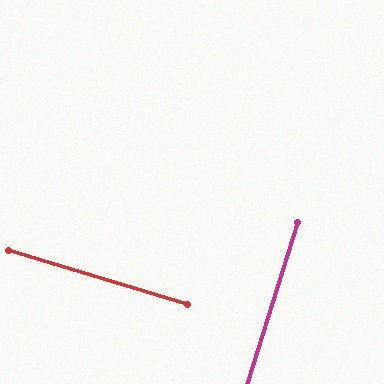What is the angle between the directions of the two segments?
Approximately 90 degrees.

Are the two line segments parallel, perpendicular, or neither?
Perpendicular — they meet at approximately 90°.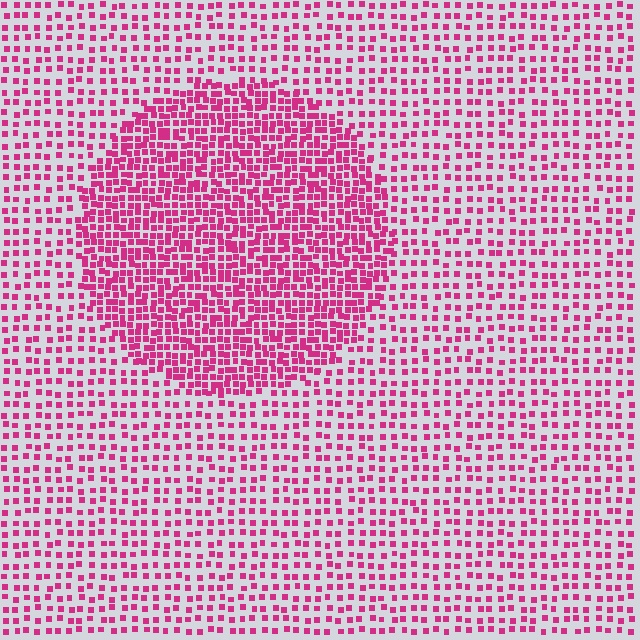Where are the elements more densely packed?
The elements are more densely packed inside the circle boundary.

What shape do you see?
I see a circle.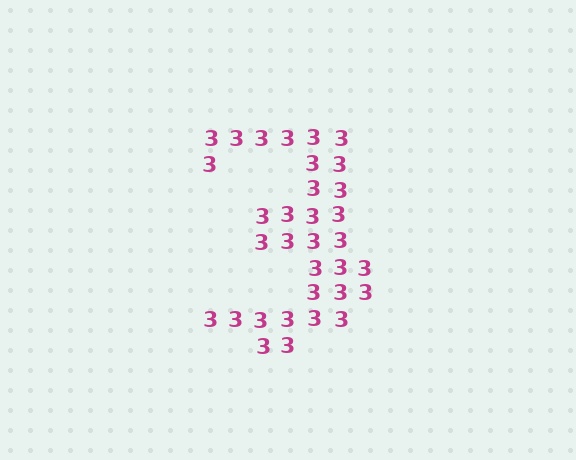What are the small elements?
The small elements are digit 3's.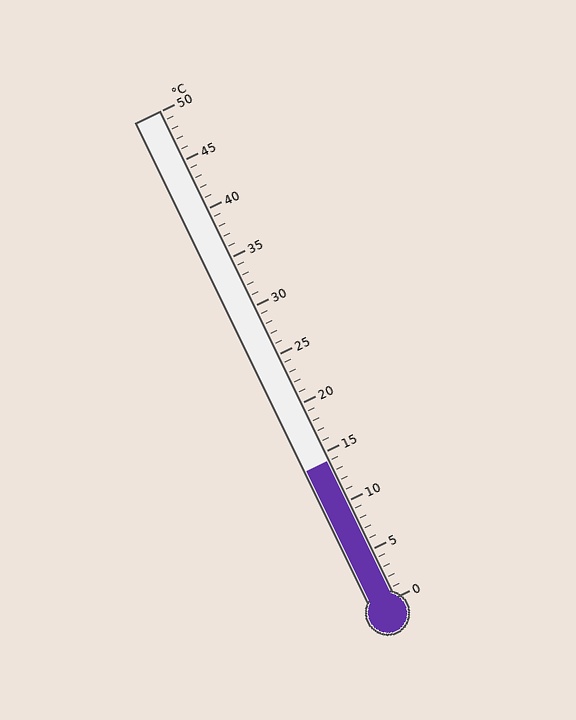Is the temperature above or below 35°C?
The temperature is below 35°C.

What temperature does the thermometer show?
The thermometer shows approximately 14°C.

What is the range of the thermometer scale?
The thermometer scale ranges from 0°C to 50°C.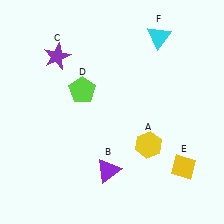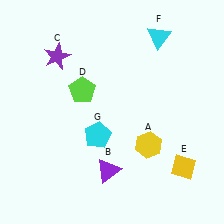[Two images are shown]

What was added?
A cyan pentagon (G) was added in Image 2.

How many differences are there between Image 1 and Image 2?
There is 1 difference between the two images.